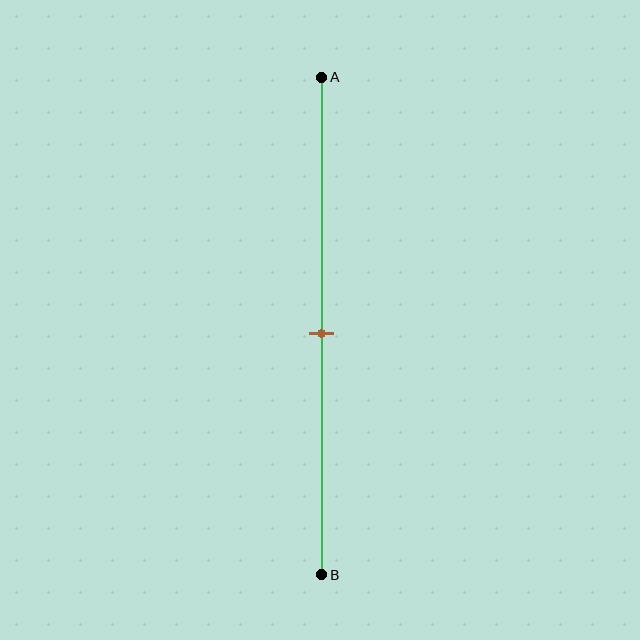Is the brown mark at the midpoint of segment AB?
Yes, the mark is approximately at the midpoint.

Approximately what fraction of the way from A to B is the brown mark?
The brown mark is approximately 50% of the way from A to B.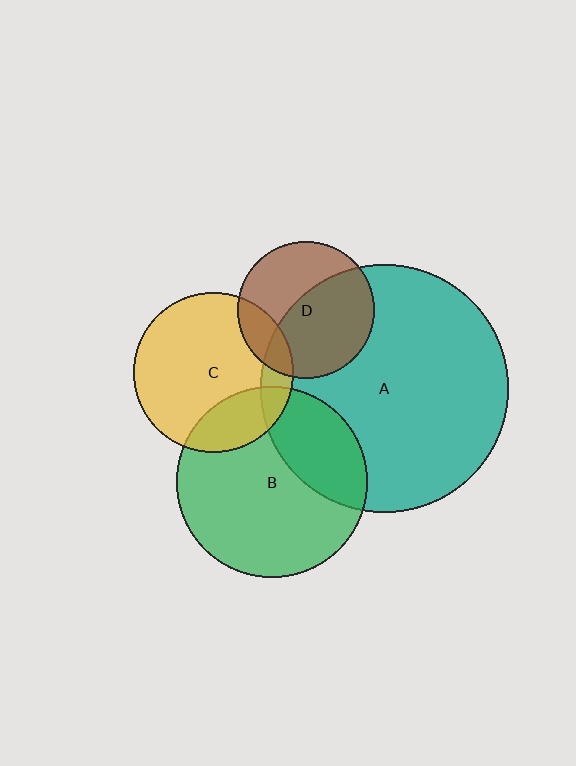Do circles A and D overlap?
Yes.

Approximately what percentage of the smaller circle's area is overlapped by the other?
Approximately 55%.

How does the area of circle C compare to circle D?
Approximately 1.4 times.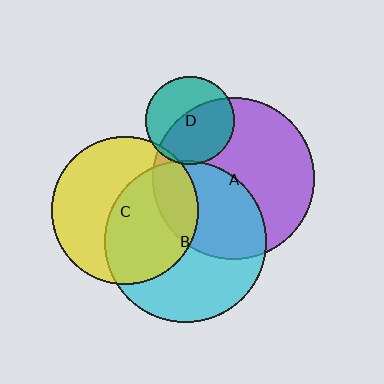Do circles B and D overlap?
Yes.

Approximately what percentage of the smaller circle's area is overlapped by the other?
Approximately 5%.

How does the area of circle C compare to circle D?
Approximately 2.8 times.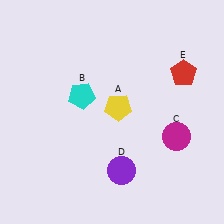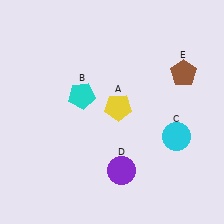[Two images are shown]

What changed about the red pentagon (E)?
In Image 1, E is red. In Image 2, it changed to brown.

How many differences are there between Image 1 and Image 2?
There are 2 differences between the two images.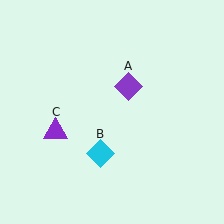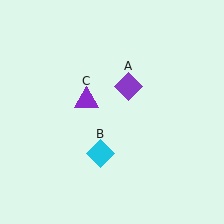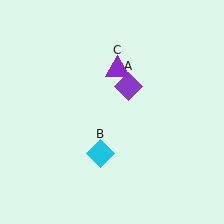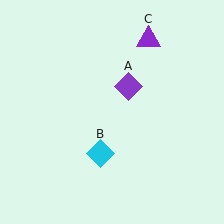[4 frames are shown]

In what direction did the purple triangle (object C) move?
The purple triangle (object C) moved up and to the right.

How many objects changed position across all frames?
1 object changed position: purple triangle (object C).